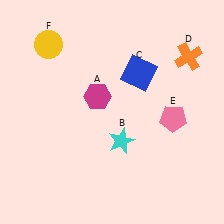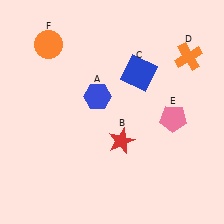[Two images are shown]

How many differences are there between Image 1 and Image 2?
There are 3 differences between the two images.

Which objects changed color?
A changed from magenta to blue. B changed from cyan to red. F changed from yellow to orange.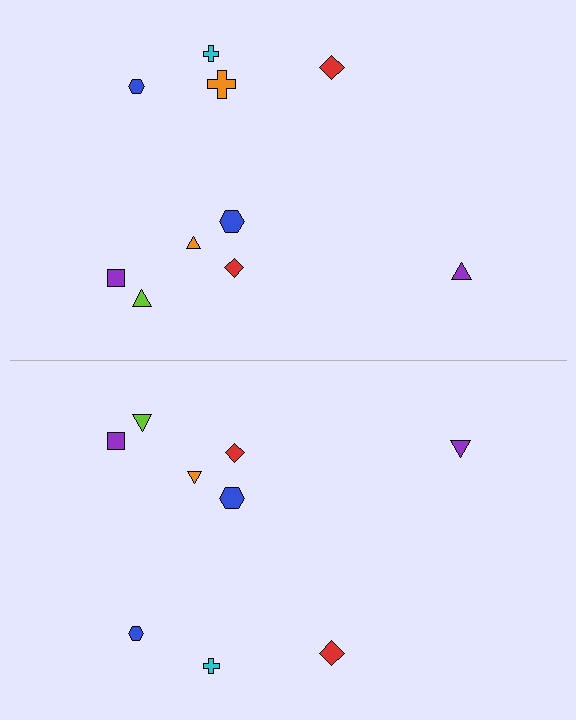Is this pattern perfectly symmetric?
No, the pattern is not perfectly symmetric. A orange cross is missing from the bottom side.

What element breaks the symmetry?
A orange cross is missing from the bottom side.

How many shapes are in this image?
There are 19 shapes in this image.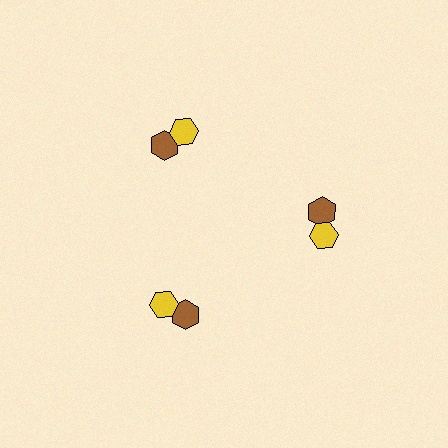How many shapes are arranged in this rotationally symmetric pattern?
There are 6 shapes, arranged in 3 groups of 2.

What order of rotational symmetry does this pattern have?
This pattern has 3-fold rotational symmetry.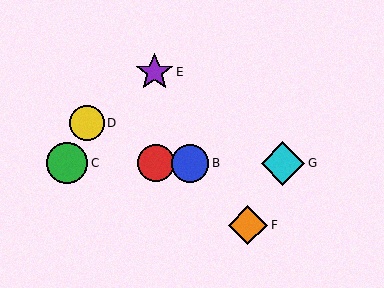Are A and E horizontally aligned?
No, A is at y≈163 and E is at y≈72.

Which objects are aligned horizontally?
Objects A, B, C, G are aligned horizontally.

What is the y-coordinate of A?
Object A is at y≈163.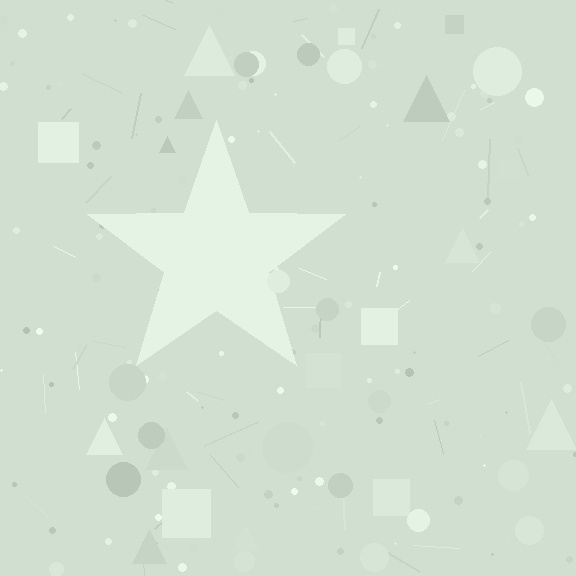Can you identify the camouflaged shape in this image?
The camouflaged shape is a star.